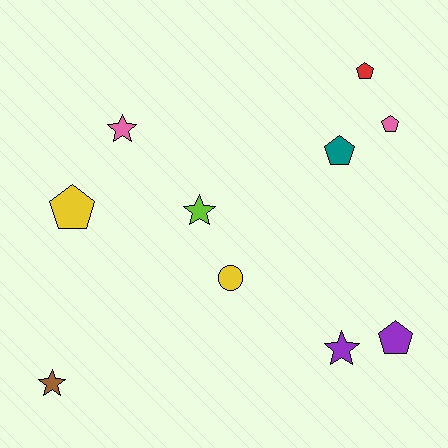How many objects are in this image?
There are 10 objects.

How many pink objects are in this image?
There are 2 pink objects.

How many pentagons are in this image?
There are 5 pentagons.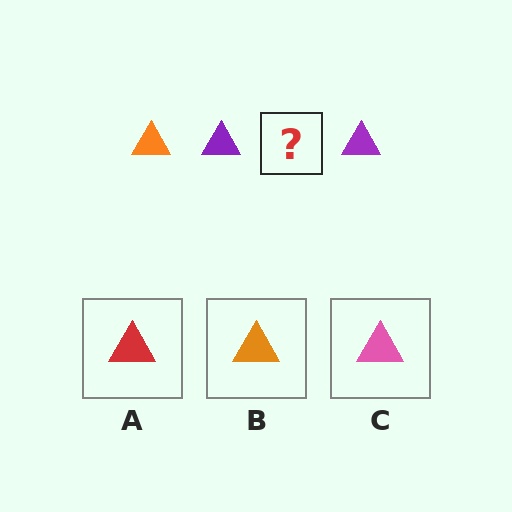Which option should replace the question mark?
Option B.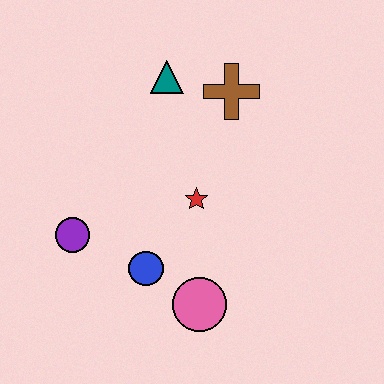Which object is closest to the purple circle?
The blue circle is closest to the purple circle.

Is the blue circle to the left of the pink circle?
Yes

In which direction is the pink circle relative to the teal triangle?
The pink circle is below the teal triangle.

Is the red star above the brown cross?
No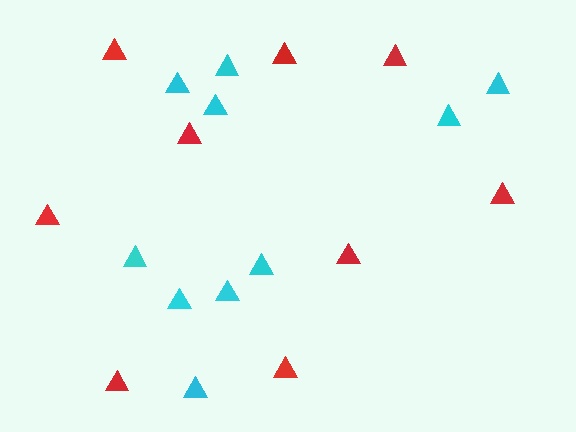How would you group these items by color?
There are 2 groups: one group of cyan triangles (10) and one group of red triangles (9).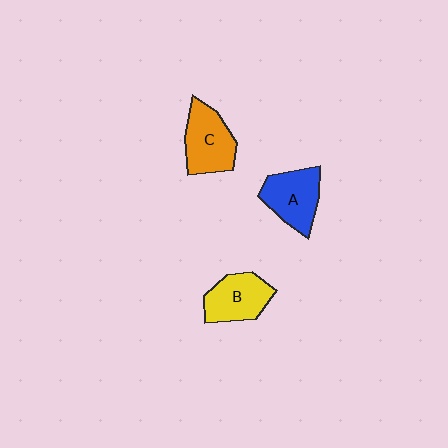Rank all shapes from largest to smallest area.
From largest to smallest: C (orange), A (blue), B (yellow).